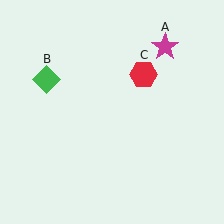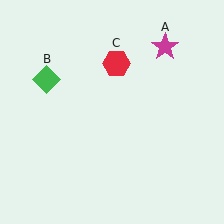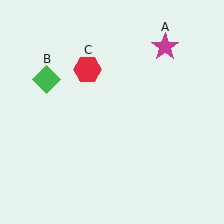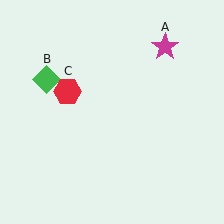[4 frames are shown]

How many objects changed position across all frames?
1 object changed position: red hexagon (object C).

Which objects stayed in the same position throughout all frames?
Magenta star (object A) and green diamond (object B) remained stationary.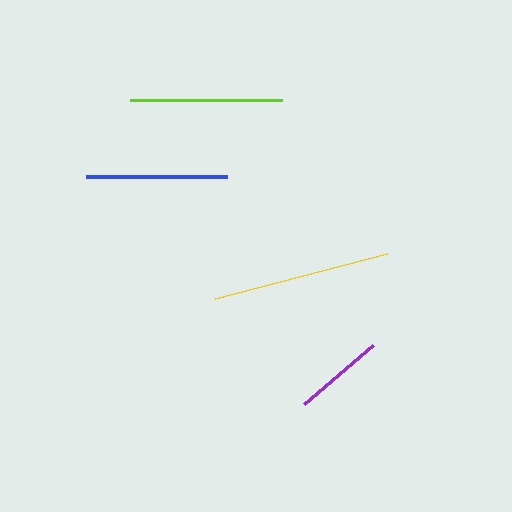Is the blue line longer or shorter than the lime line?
The lime line is longer than the blue line.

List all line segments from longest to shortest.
From longest to shortest: yellow, lime, blue, purple.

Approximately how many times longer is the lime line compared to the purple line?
The lime line is approximately 1.7 times the length of the purple line.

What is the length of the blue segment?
The blue segment is approximately 141 pixels long.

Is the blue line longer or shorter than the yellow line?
The yellow line is longer than the blue line.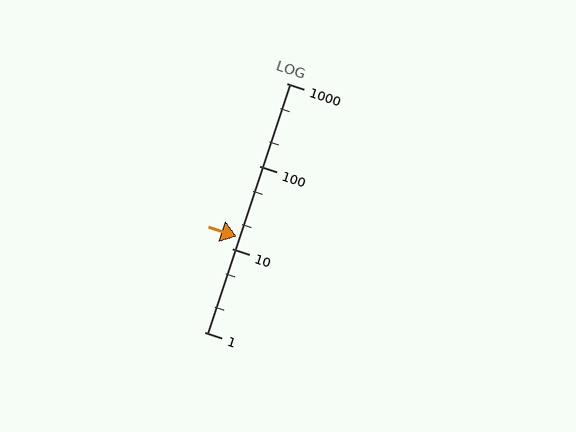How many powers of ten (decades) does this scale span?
The scale spans 3 decades, from 1 to 1000.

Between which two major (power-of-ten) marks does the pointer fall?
The pointer is between 10 and 100.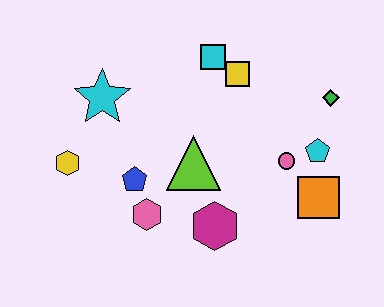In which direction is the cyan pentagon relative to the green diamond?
The cyan pentagon is below the green diamond.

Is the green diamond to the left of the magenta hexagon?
No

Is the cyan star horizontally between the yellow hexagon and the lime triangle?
Yes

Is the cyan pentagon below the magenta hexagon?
No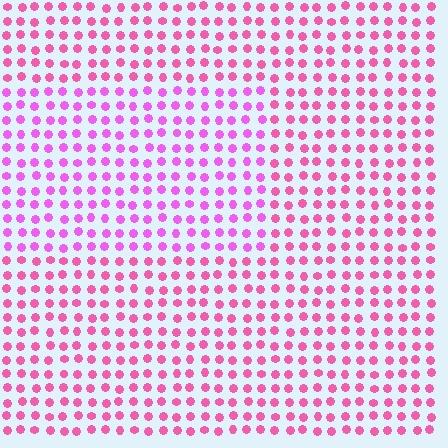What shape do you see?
I see a rectangle.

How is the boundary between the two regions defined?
The boundary is defined purely by a slight shift in hue (about 28 degrees). Spacing, size, and orientation are identical on both sides.